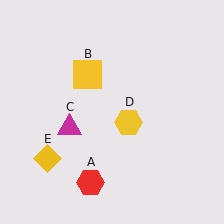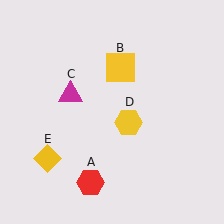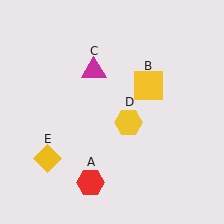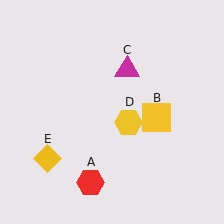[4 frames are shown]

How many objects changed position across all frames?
2 objects changed position: yellow square (object B), magenta triangle (object C).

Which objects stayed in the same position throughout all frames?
Red hexagon (object A) and yellow hexagon (object D) and yellow diamond (object E) remained stationary.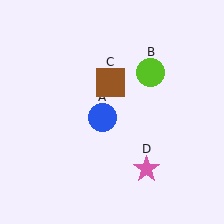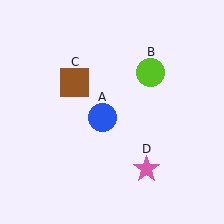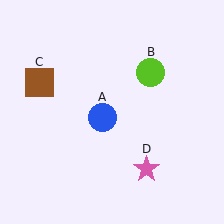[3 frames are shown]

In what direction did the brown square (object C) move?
The brown square (object C) moved left.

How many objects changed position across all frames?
1 object changed position: brown square (object C).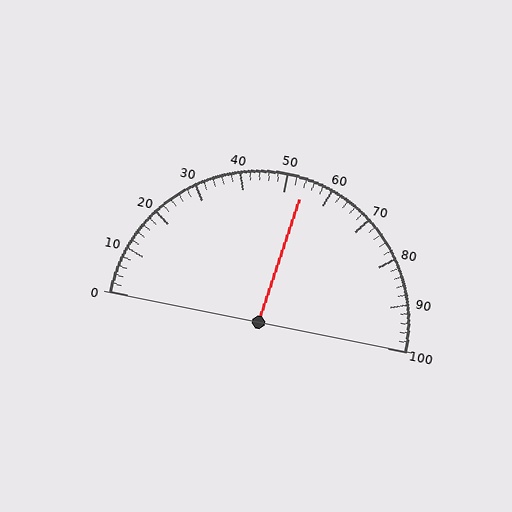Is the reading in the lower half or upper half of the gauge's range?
The reading is in the upper half of the range (0 to 100).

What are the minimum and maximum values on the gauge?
The gauge ranges from 0 to 100.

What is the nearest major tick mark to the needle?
The nearest major tick mark is 50.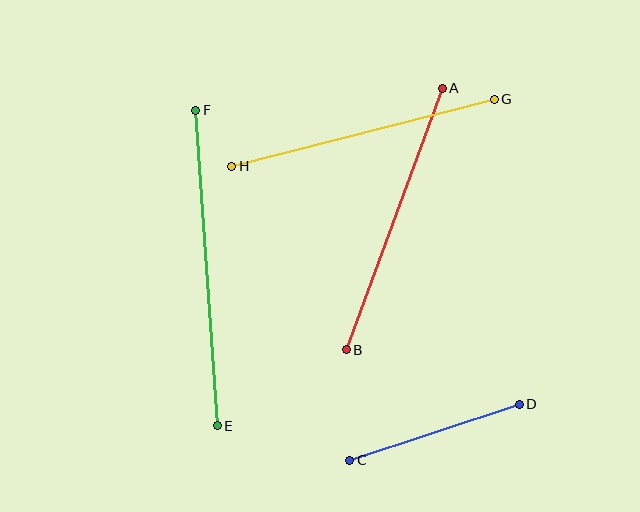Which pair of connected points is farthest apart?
Points E and F are farthest apart.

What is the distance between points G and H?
The distance is approximately 271 pixels.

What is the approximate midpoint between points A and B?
The midpoint is at approximately (394, 219) pixels.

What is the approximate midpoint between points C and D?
The midpoint is at approximately (435, 432) pixels.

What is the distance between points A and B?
The distance is approximately 278 pixels.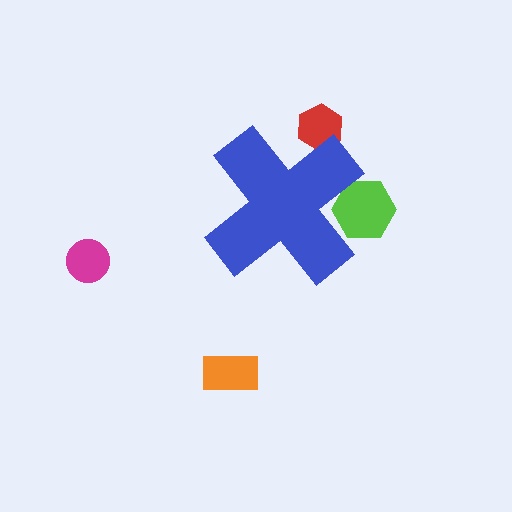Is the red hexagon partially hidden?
Yes, the red hexagon is partially hidden behind the blue cross.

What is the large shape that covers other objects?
A blue cross.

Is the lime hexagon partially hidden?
Yes, the lime hexagon is partially hidden behind the blue cross.